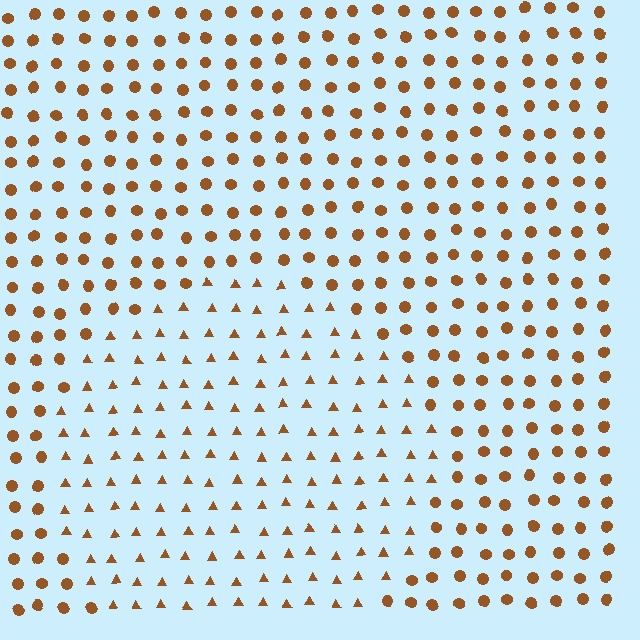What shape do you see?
I see a circle.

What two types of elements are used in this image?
The image uses triangles inside the circle region and circles outside it.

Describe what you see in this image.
The image is filled with small brown elements arranged in a uniform grid. A circle-shaped region contains triangles, while the surrounding area contains circles. The boundary is defined purely by the change in element shape.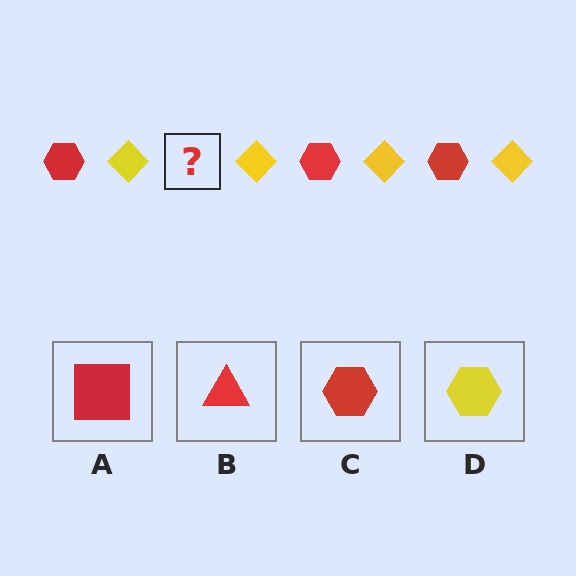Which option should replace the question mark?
Option C.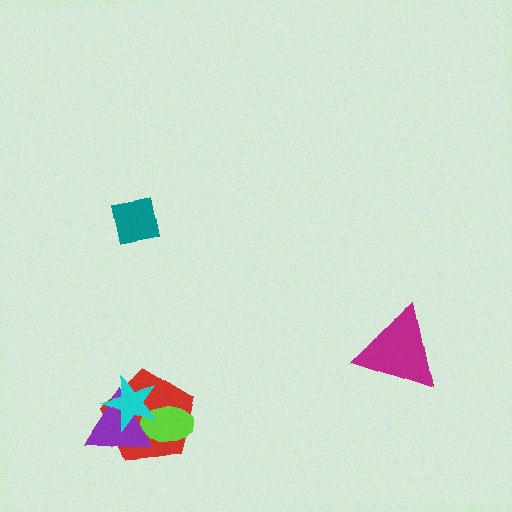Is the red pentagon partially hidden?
Yes, it is partially covered by another shape.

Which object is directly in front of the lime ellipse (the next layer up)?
The purple triangle is directly in front of the lime ellipse.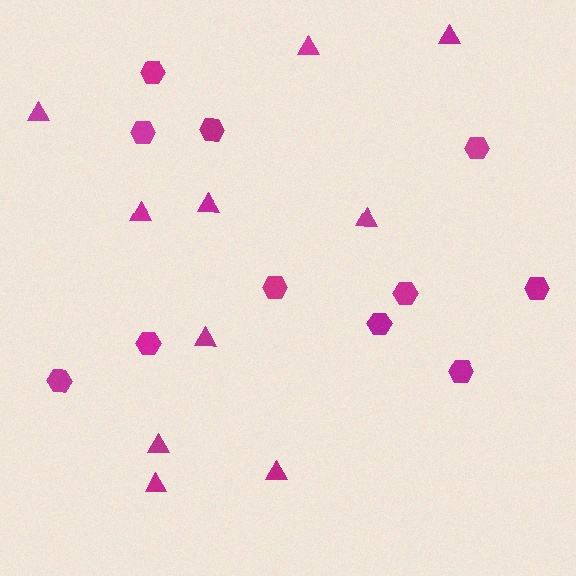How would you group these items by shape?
There are 2 groups: one group of hexagons (11) and one group of triangles (10).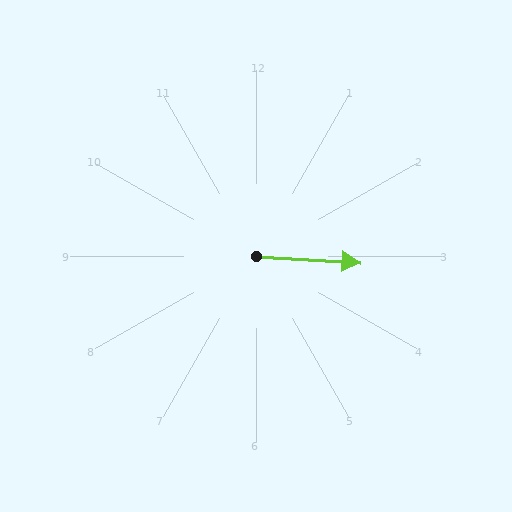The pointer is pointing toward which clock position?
Roughly 3 o'clock.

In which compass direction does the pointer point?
East.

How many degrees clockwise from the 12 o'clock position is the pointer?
Approximately 93 degrees.